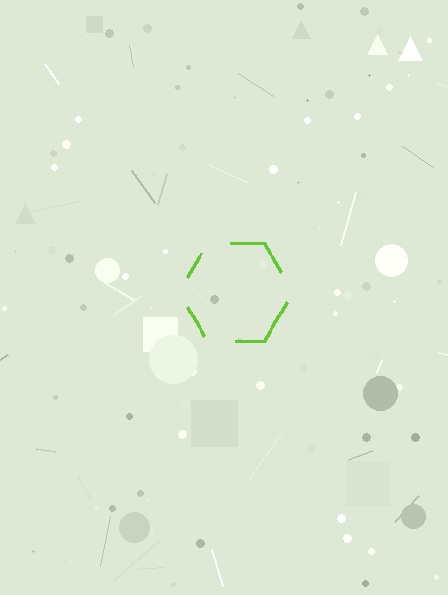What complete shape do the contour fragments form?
The contour fragments form a hexagon.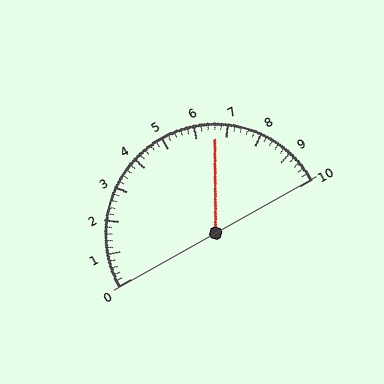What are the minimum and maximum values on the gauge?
The gauge ranges from 0 to 10.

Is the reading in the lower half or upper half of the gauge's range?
The reading is in the upper half of the range (0 to 10).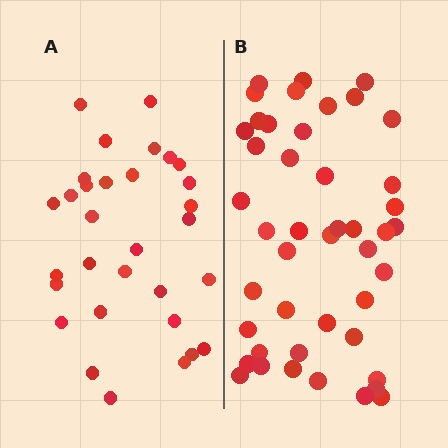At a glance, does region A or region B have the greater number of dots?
Region B (the right region) has more dots.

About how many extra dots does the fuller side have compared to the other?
Region B has approximately 15 more dots than region A.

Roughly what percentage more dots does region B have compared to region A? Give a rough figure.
About 45% more.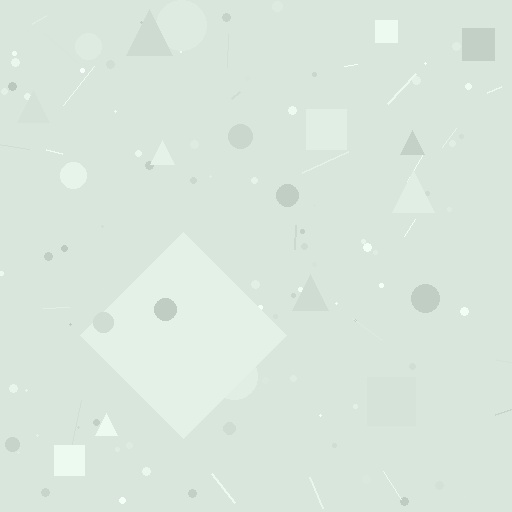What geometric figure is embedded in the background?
A diamond is embedded in the background.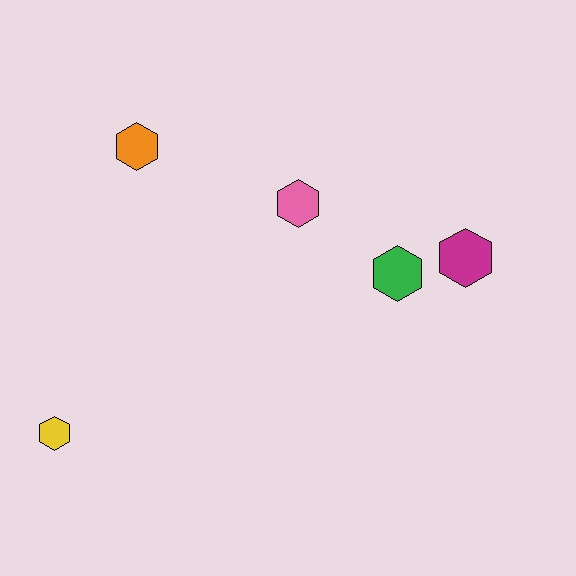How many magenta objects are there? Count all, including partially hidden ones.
There is 1 magenta object.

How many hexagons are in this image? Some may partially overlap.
There are 5 hexagons.